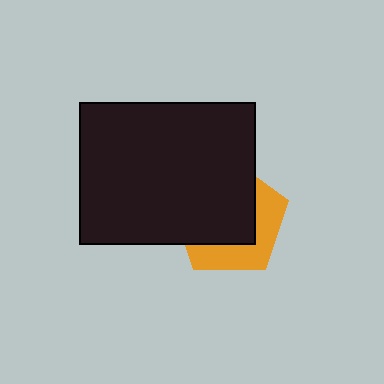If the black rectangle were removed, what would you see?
You would see the complete orange pentagon.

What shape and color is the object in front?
The object in front is a black rectangle.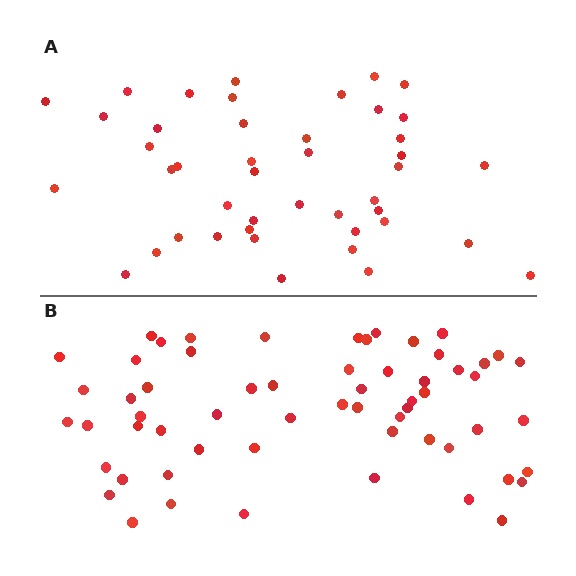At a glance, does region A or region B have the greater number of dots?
Region B (the bottom region) has more dots.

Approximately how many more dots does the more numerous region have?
Region B has approximately 15 more dots than region A.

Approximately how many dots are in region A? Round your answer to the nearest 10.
About 40 dots. (The exact count is 44, which rounds to 40.)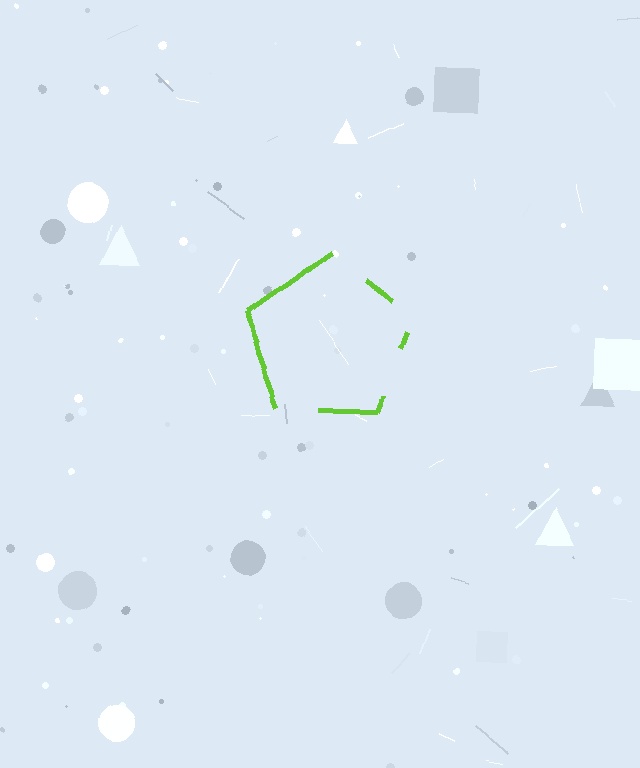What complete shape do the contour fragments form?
The contour fragments form a pentagon.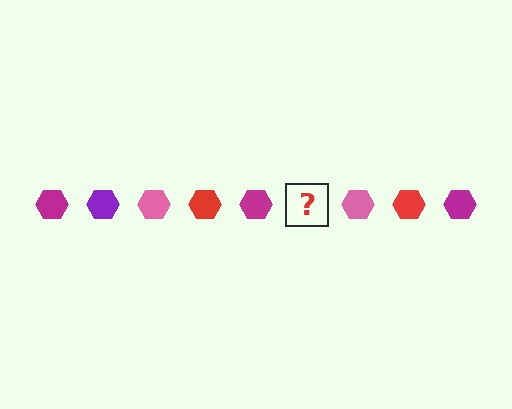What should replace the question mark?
The question mark should be replaced with a purple hexagon.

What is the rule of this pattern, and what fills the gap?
The rule is that the pattern cycles through magenta, purple, pink, red hexagons. The gap should be filled with a purple hexagon.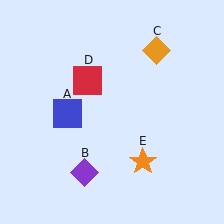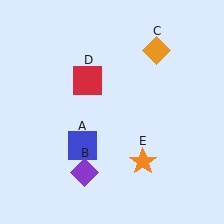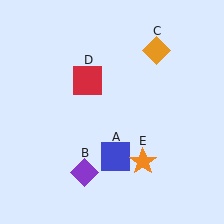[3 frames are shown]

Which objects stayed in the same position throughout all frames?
Purple diamond (object B) and orange diamond (object C) and red square (object D) and orange star (object E) remained stationary.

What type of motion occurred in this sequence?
The blue square (object A) rotated counterclockwise around the center of the scene.